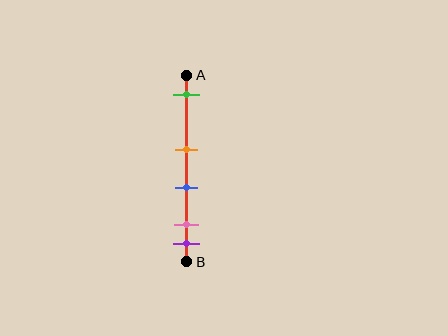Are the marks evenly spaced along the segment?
No, the marks are not evenly spaced.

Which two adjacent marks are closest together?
The pink and purple marks are the closest adjacent pair.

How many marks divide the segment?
There are 5 marks dividing the segment.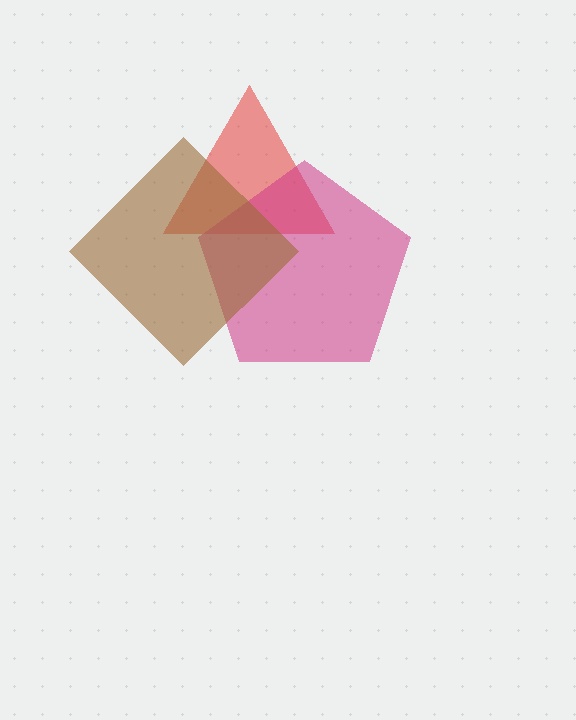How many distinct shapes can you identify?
There are 3 distinct shapes: a red triangle, a magenta pentagon, a brown diamond.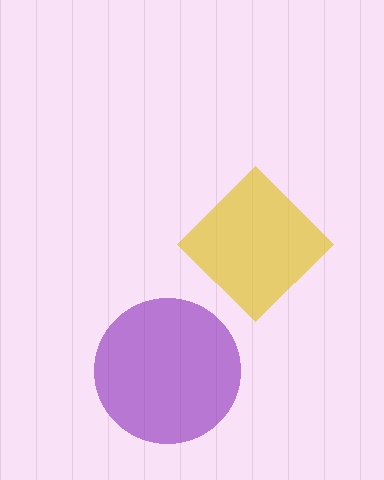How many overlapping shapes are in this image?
There are 2 overlapping shapes in the image.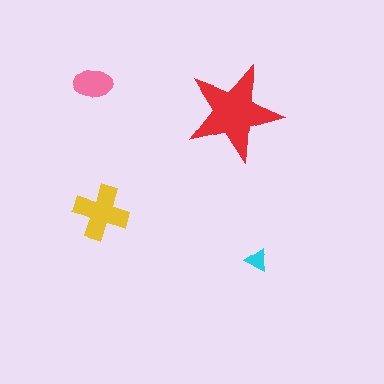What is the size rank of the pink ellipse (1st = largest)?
3rd.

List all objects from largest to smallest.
The red star, the yellow cross, the pink ellipse, the cyan triangle.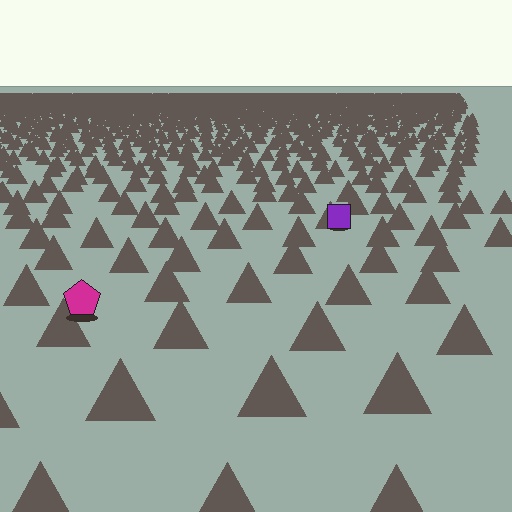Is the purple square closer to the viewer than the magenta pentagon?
No. The magenta pentagon is closer — you can tell from the texture gradient: the ground texture is coarser near it.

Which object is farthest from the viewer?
The purple square is farthest from the viewer. It appears smaller and the ground texture around it is denser.